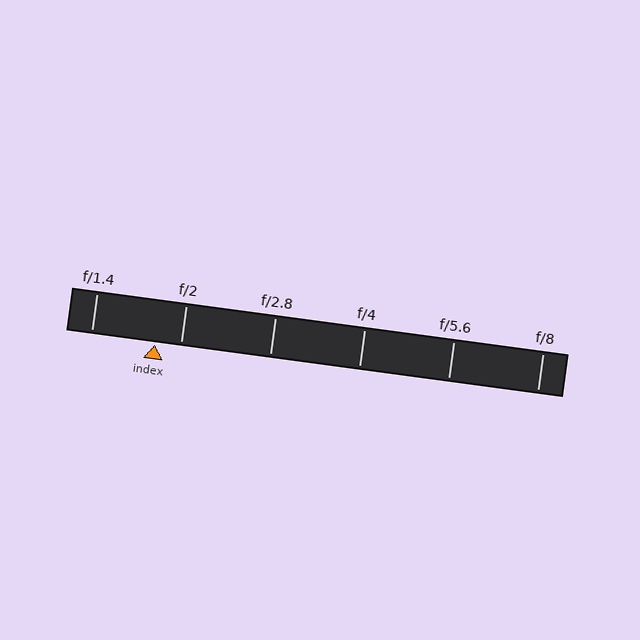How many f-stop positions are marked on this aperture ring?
There are 6 f-stop positions marked.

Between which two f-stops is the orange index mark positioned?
The index mark is between f/1.4 and f/2.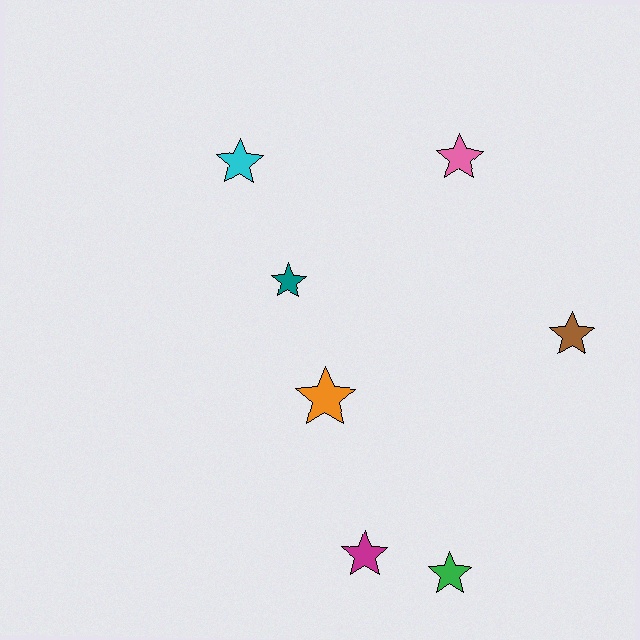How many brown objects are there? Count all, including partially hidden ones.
There is 1 brown object.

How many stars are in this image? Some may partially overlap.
There are 7 stars.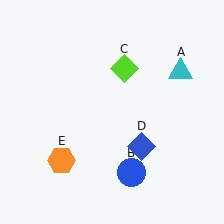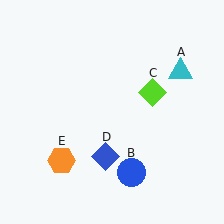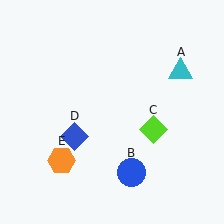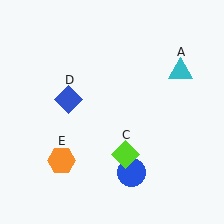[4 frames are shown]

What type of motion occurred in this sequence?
The lime diamond (object C), blue diamond (object D) rotated clockwise around the center of the scene.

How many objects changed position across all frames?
2 objects changed position: lime diamond (object C), blue diamond (object D).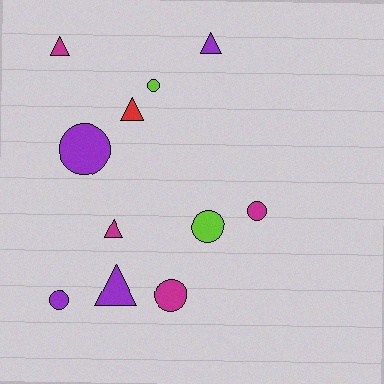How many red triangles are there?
There is 1 red triangle.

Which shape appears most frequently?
Circle, with 6 objects.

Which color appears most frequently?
Magenta, with 4 objects.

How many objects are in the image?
There are 11 objects.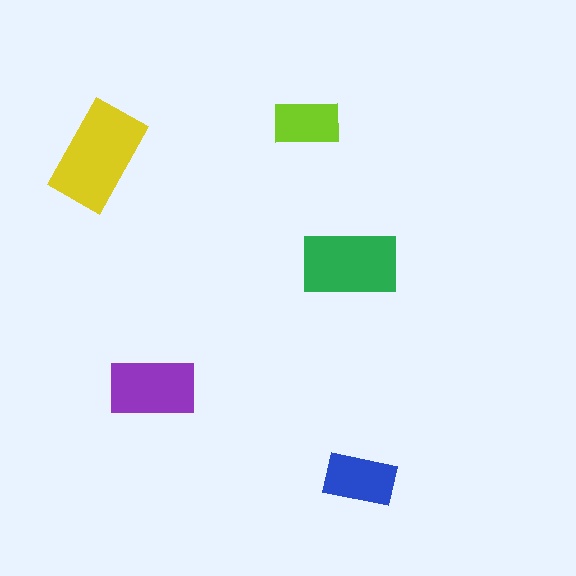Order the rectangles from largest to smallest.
the yellow one, the green one, the purple one, the blue one, the lime one.